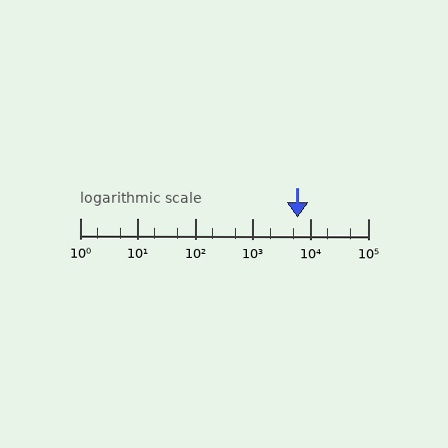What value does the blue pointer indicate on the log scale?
The pointer indicates approximately 5900.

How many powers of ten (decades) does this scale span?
The scale spans 5 decades, from 1 to 100000.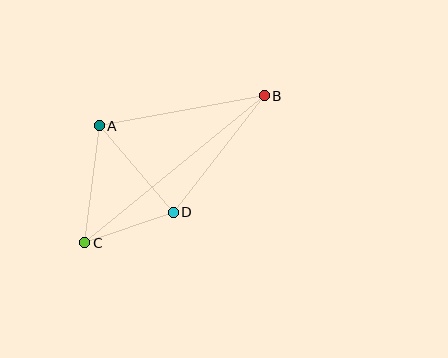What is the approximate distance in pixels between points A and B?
The distance between A and B is approximately 168 pixels.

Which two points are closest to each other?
Points C and D are closest to each other.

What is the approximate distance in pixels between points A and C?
The distance between A and C is approximately 118 pixels.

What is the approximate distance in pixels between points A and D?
The distance between A and D is approximately 114 pixels.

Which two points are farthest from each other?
Points B and C are farthest from each other.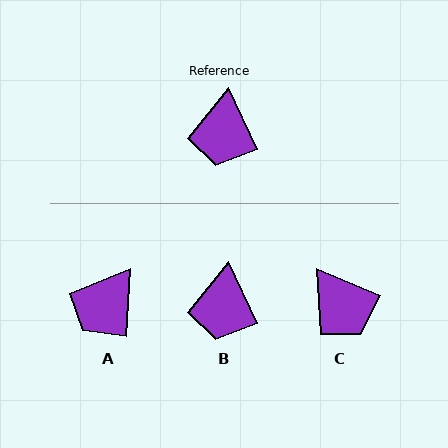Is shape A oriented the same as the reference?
No, it is off by about 28 degrees.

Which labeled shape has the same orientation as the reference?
B.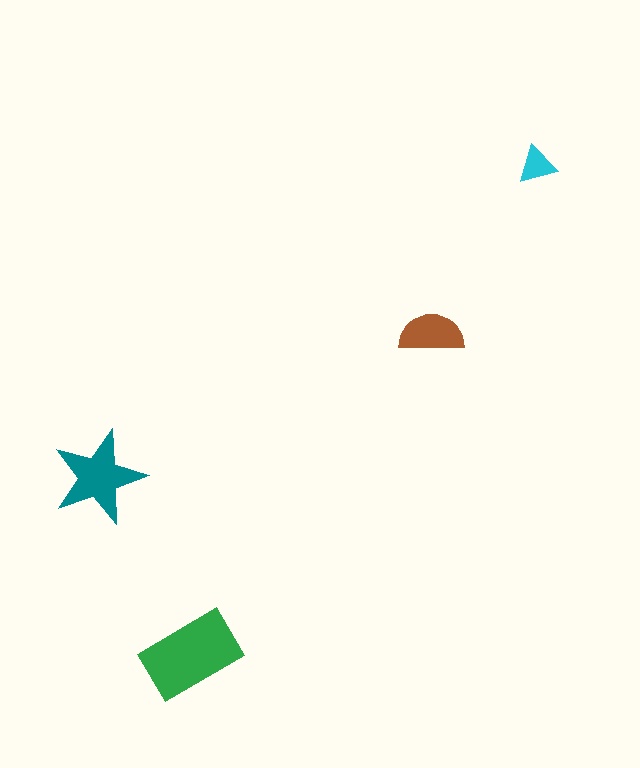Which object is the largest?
The green rectangle.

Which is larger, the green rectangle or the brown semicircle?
The green rectangle.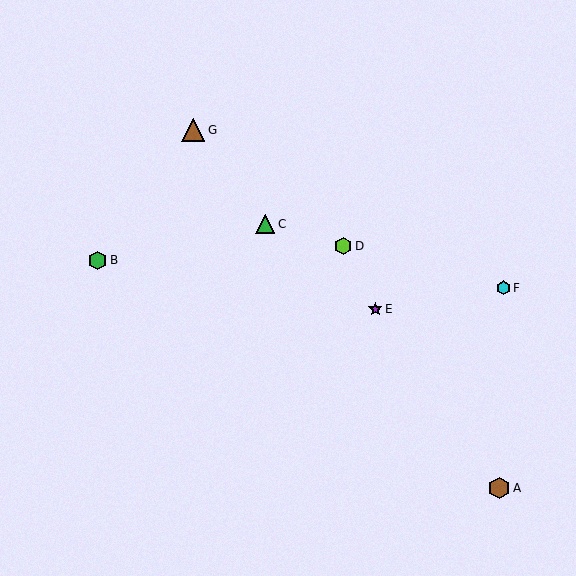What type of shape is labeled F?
Shape F is a cyan hexagon.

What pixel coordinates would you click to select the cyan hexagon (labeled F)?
Click at (503, 288) to select the cyan hexagon F.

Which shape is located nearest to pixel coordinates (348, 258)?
The lime hexagon (labeled D) at (343, 246) is nearest to that location.